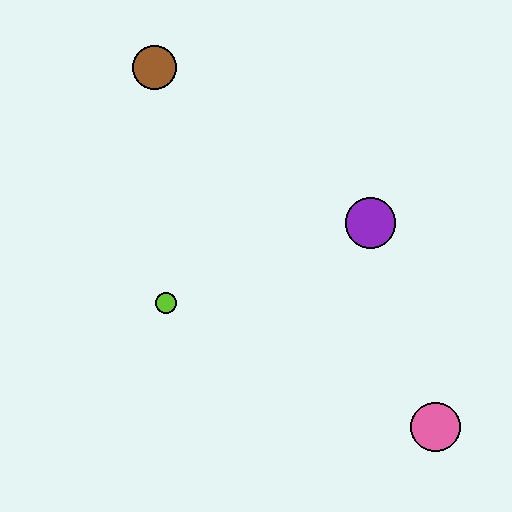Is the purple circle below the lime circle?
No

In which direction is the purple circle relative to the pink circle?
The purple circle is above the pink circle.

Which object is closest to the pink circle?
The purple circle is closest to the pink circle.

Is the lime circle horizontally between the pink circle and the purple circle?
No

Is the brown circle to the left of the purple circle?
Yes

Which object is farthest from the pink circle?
The brown circle is farthest from the pink circle.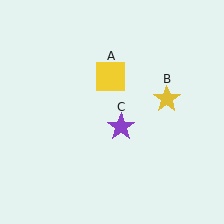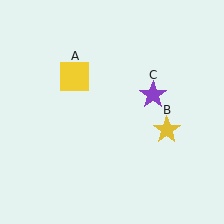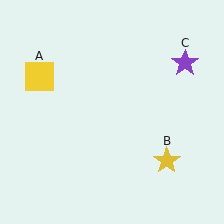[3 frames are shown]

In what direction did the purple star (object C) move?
The purple star (object C) moved up and to the right.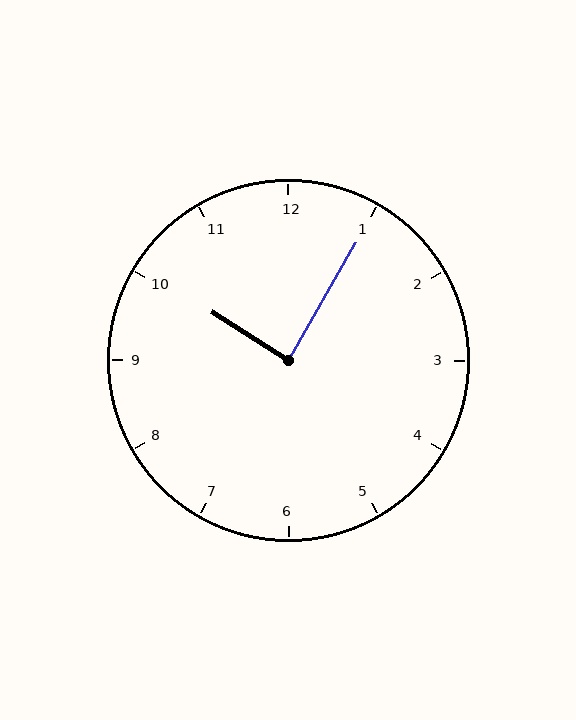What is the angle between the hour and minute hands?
Approximately 88 degrees.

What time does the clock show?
10:05.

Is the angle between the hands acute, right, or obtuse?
It is right.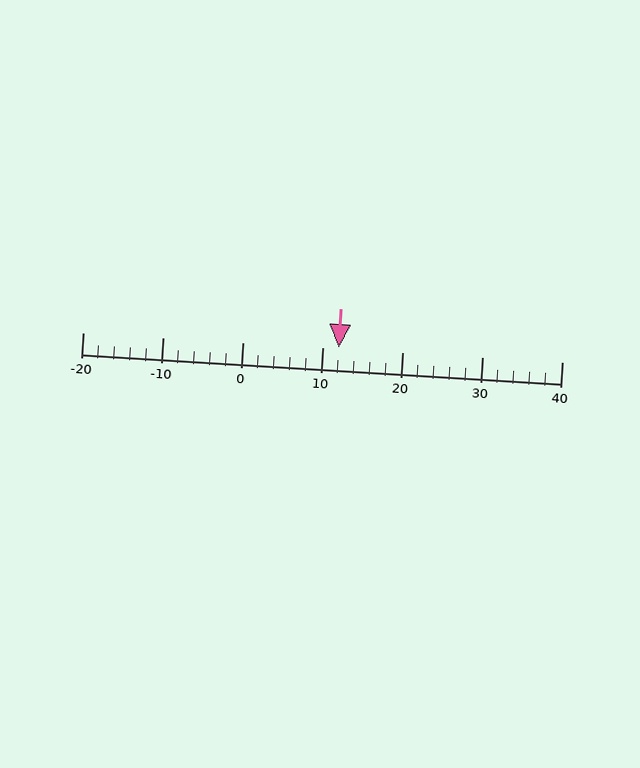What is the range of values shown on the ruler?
The ruler shows values from -20 to 40.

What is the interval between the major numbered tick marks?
The major tick marks are spaced 10 units apart.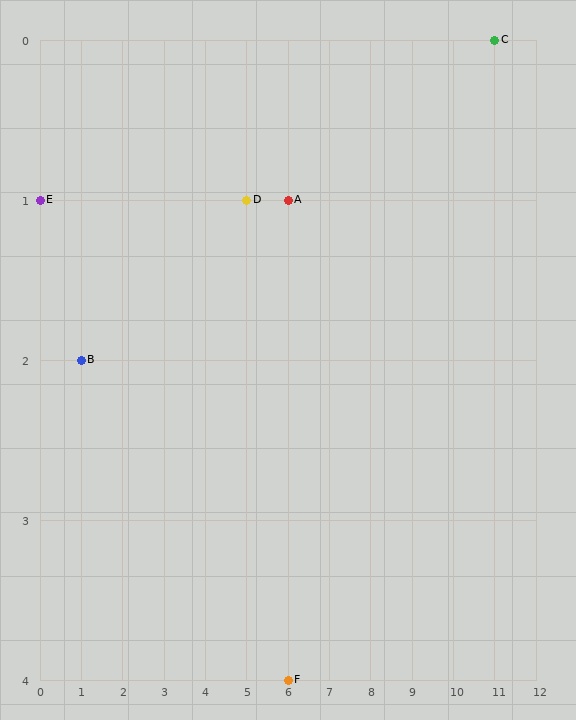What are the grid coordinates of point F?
Point F is at grid coordinates (6, 4).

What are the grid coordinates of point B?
Point B is at grid coordinates (1, 2).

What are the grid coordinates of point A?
Point A is at grid coordinates (6, 1).